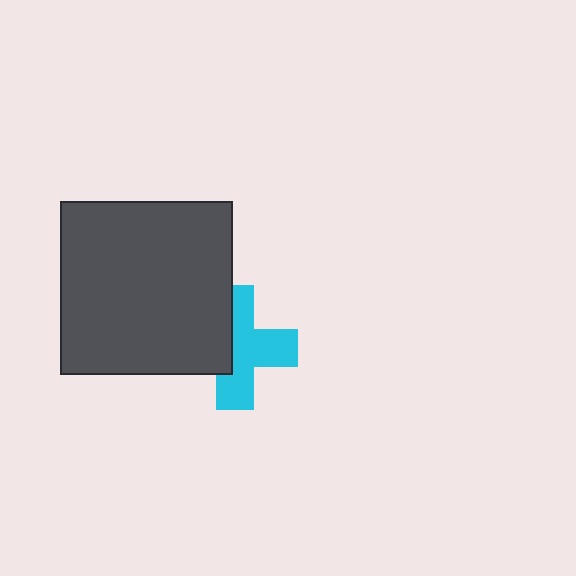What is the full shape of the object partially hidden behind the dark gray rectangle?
The partially hidden object is a cyan cross.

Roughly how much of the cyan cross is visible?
About half of it is visible (roughly 60%).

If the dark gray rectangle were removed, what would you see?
You would see the complete cyan cross.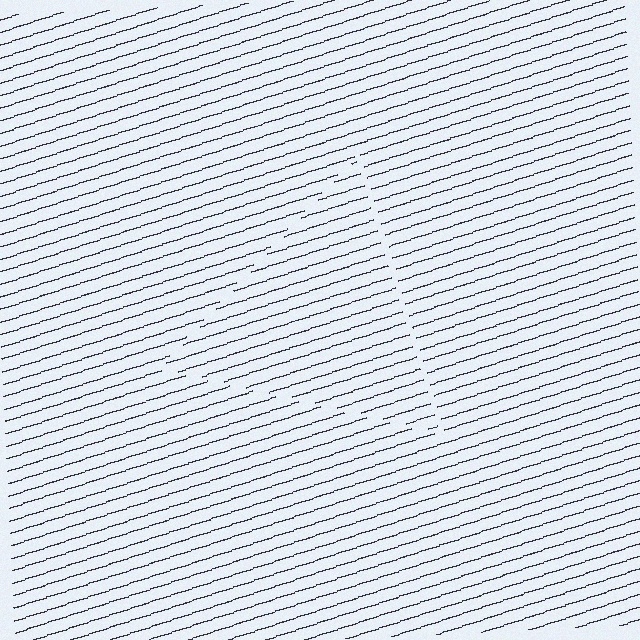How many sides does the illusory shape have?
3 sides — the line-ends trace a triangle.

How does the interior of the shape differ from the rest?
The interior of the shape contains the same grating, shifted by half a period — the contour is defined by the phase discontinuity where line-ends from the inner and outer gratings abut.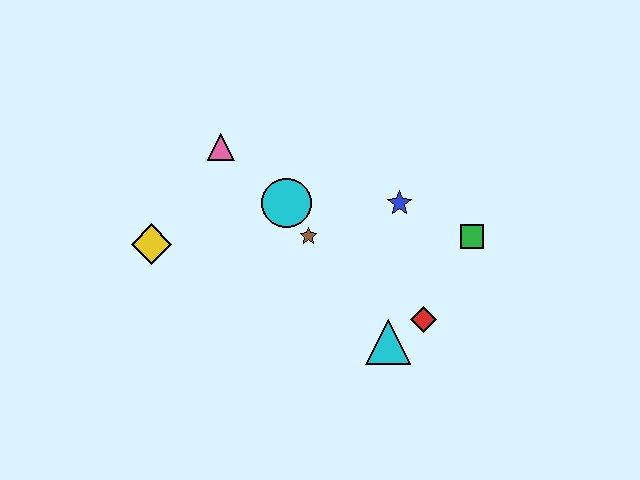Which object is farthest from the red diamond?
The yellow diamond is farthest from the red diamond.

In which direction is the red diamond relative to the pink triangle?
The red diamond is to the right of the pink triangle.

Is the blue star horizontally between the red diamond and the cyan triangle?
Yes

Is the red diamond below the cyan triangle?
No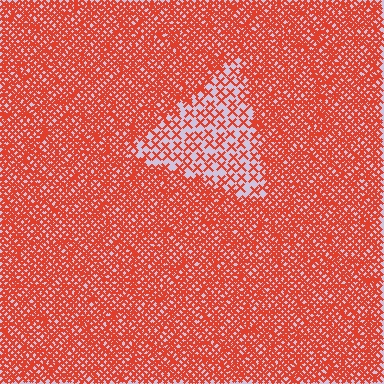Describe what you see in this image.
The image contains small red elements arranged at two different densities. A triangle-shaped region is visible where the elements are less densely packed than the surrounding area.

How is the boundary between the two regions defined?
The boundary is defined by a change in element density (approximately 2.9x ratio). All elements are the same color, size, and shape.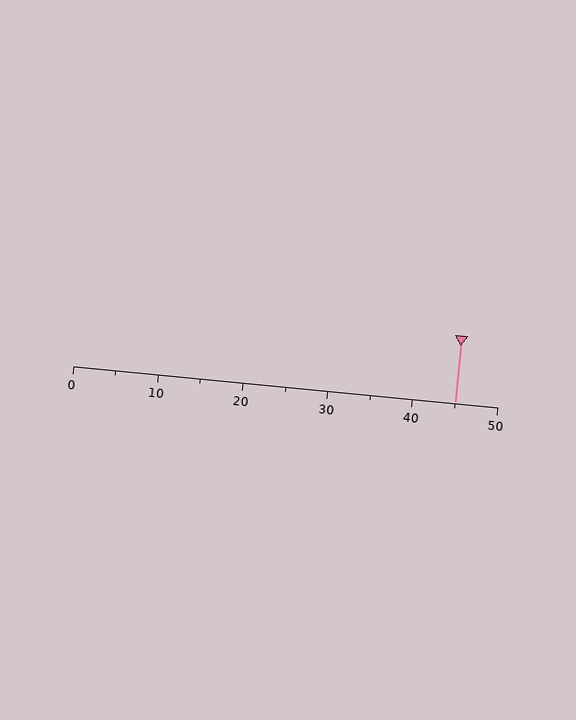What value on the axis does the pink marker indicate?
The marker indicates approximately 45.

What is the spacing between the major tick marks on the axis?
The major ticks are spaced 10 apart.